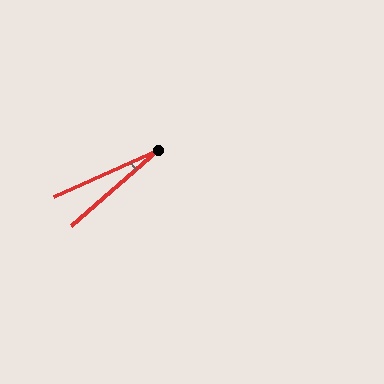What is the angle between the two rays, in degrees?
Approximately 17 degrees.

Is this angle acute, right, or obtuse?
It is acute.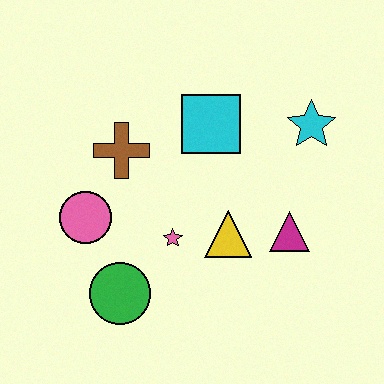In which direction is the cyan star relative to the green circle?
The cyan star is to the right of the green circle.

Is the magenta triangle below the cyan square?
Yes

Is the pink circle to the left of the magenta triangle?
Yes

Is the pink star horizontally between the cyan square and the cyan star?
No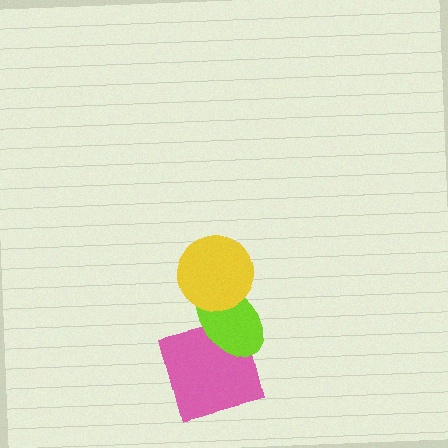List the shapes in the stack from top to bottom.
From top to bottom: the yellow circle, the lime ellipse, the pink square.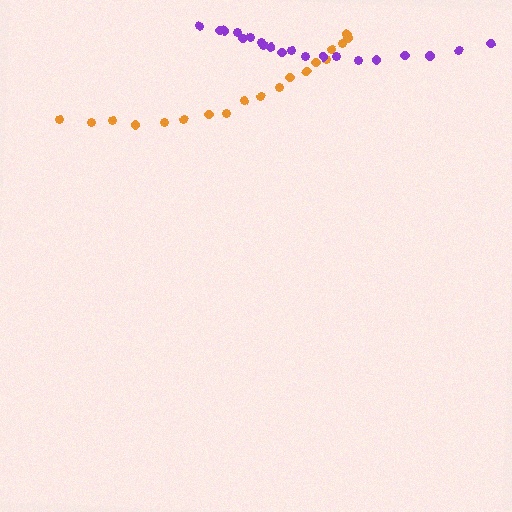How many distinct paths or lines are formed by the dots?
There are 2 distinct paths.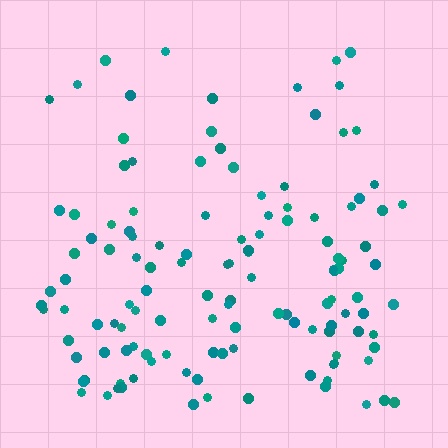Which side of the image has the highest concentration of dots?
The bottom.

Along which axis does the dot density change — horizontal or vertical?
Vertical.